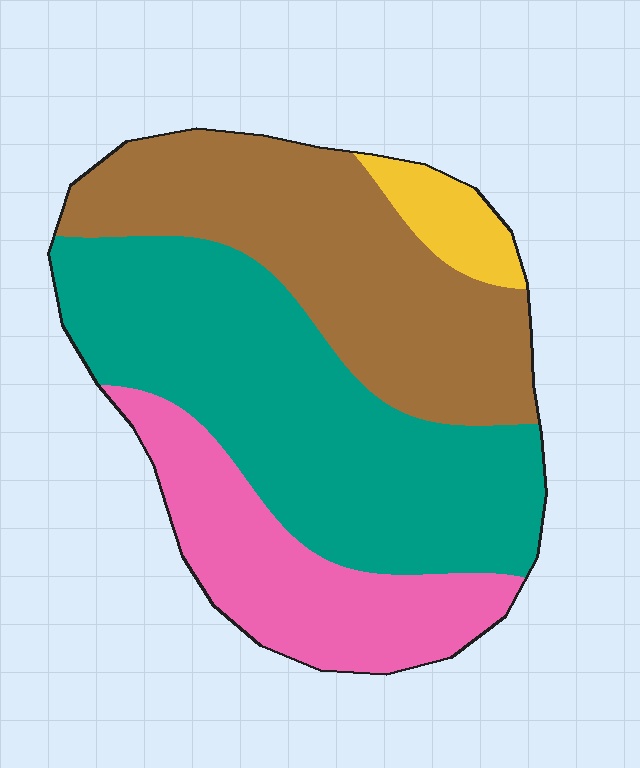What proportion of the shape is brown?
Brown takes up between a sixth and a third of the shape.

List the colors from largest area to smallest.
From largest to smallest: teal, brown, pink, yellow.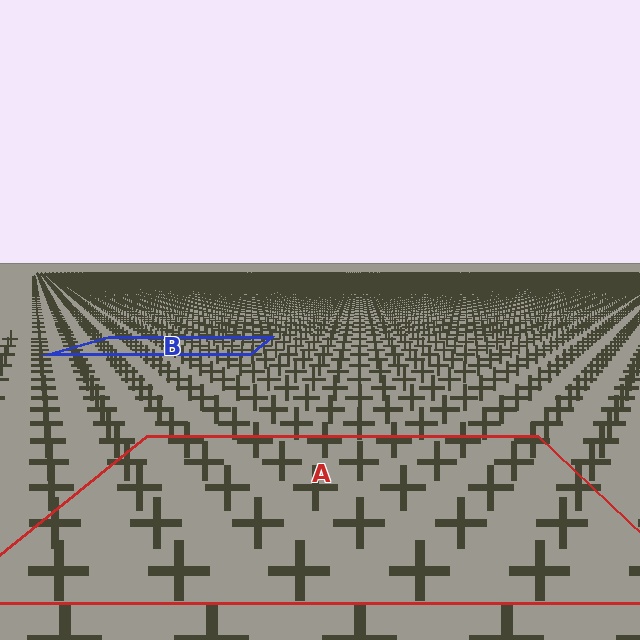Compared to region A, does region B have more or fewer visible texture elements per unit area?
Region B has more texture elements per unit area — they are packed more densely because it is farther away.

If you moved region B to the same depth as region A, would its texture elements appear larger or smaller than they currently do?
They would appear larger. At a closer depth, the same texture elements are projected at a bigger on-screen size.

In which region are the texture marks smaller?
The texture marks are smaller in region B, because it is farther away.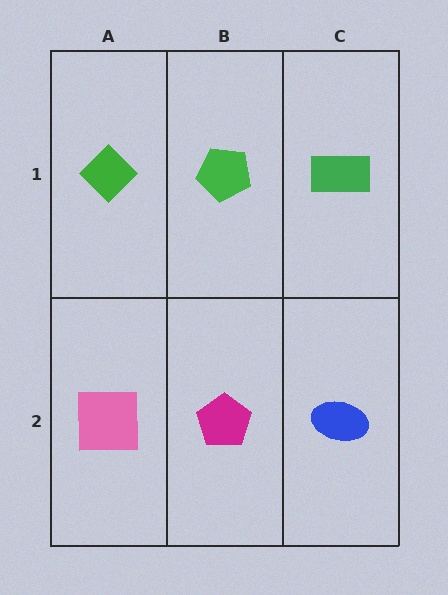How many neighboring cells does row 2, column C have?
2.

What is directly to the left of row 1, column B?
A green diamond.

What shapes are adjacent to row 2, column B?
A green pentagon (row 1, column B), a pink square (row 2, column A), a blue ellipse (row 2, column C).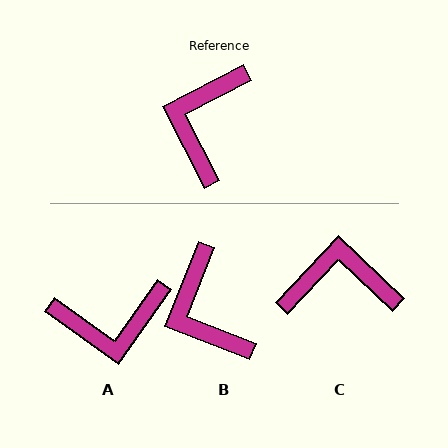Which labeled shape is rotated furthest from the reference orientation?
A, about 117 degrees away.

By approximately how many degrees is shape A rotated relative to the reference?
Approximately 117 degrees counter-clockwise.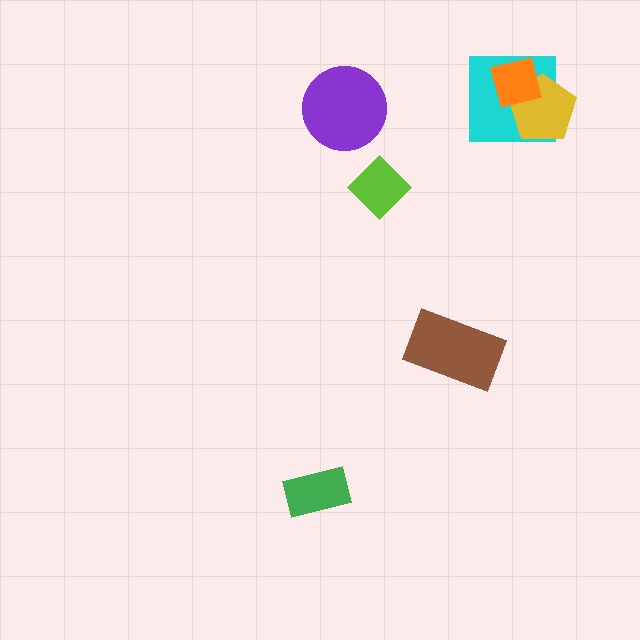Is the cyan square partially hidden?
Yes, it is partially covered by another shape.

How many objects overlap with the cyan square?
2 objects overlap with the cyan square.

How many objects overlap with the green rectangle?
0 objects overlap with the green rectangle.